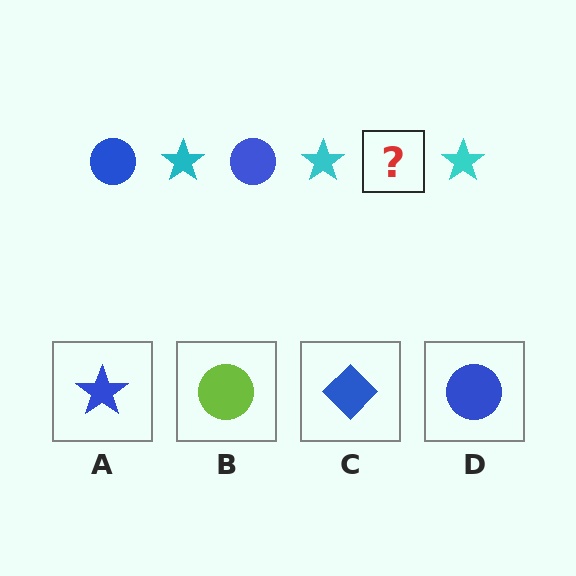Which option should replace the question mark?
Option D.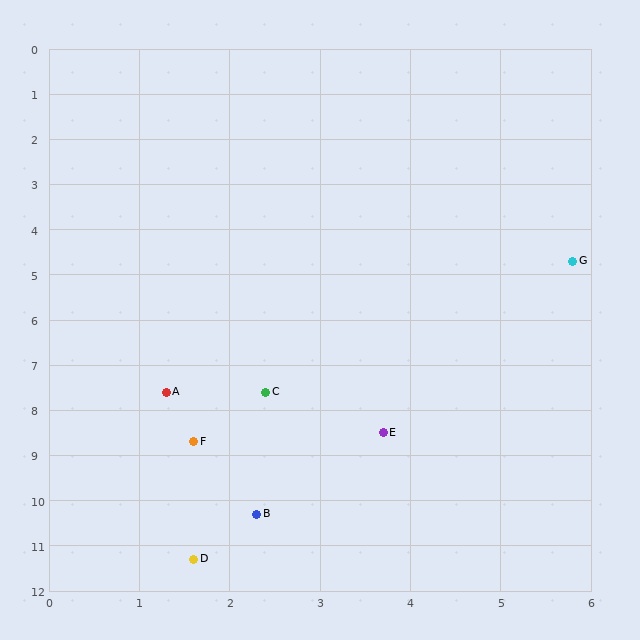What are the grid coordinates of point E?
Point E is at approximately (3.7, 8.5).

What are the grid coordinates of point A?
Point A is at approximately (1.3, 7.6).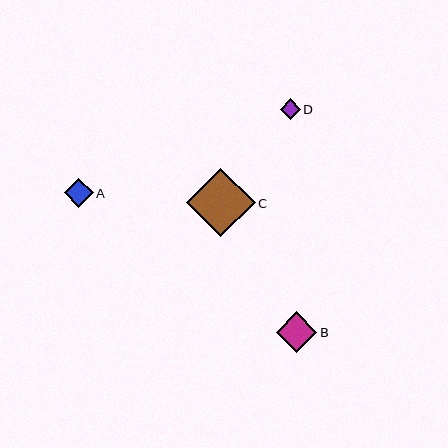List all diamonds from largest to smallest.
From largest to smallest: C, B, A, D.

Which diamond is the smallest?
Diamond D is the smallest with a size of approximately 20 pixels.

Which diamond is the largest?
Diamond C is the largest with a size of approximately 68 pixels.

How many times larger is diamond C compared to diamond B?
Diamond C is approximately 1.7 times the size of diamond B.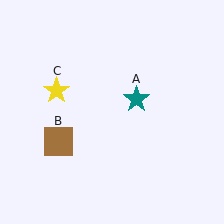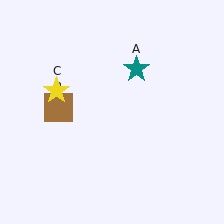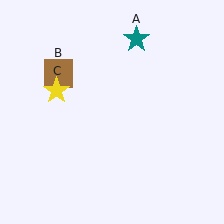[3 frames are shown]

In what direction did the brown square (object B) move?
The brown square (object B) moved up.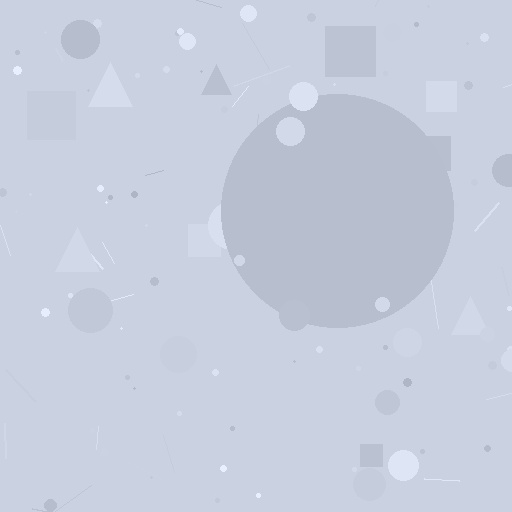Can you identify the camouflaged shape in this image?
The camouflaged shape is a circle.